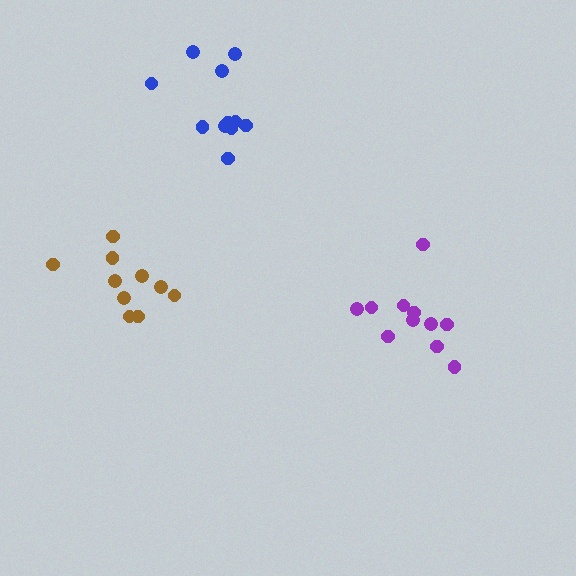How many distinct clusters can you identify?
There are 3 distinct clusters.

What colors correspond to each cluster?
The clusters are colored: purple, brown, blue.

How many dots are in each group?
Group 1: 11 dots, Group 2: 10 dots, Group 3: 11 dots (32 total).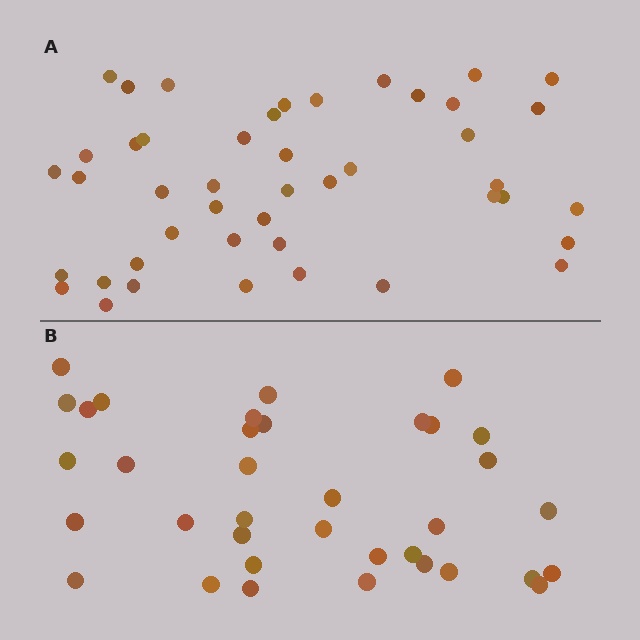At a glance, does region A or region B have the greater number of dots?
Region A (the top region) has more dots.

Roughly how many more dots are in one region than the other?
Region A has roughly 8 or so more dots than region B.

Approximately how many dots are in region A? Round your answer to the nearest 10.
About 40 dots. (The exact count is 45, which rounds to 40.)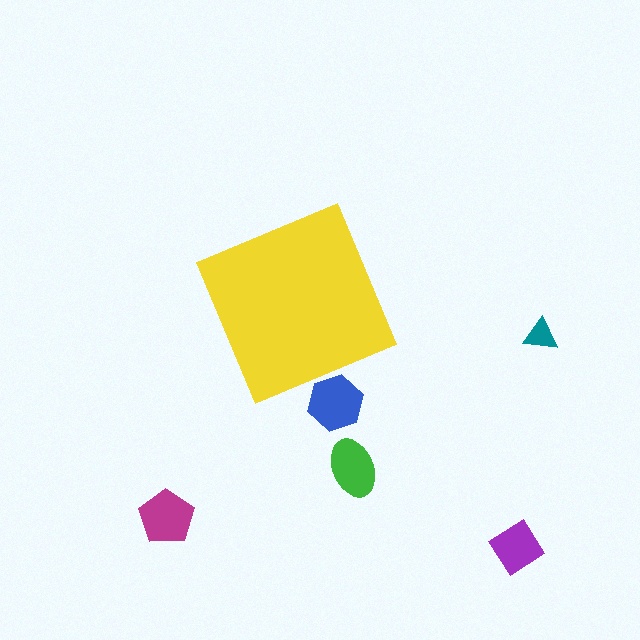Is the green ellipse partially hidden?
No, the green ellipse is fully visible.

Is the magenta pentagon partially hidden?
No, the magenta pentagon is fully visible.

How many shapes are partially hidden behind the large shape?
1 shape is partially hidden.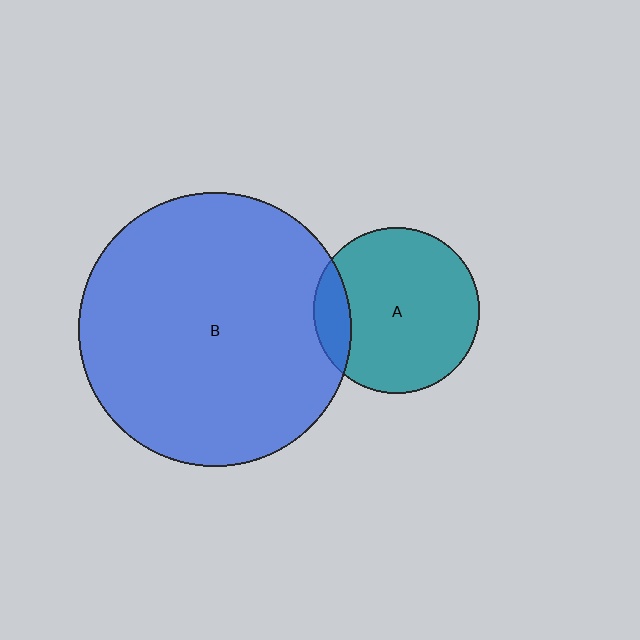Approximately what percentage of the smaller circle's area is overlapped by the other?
Approximately 15%.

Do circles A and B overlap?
Yes.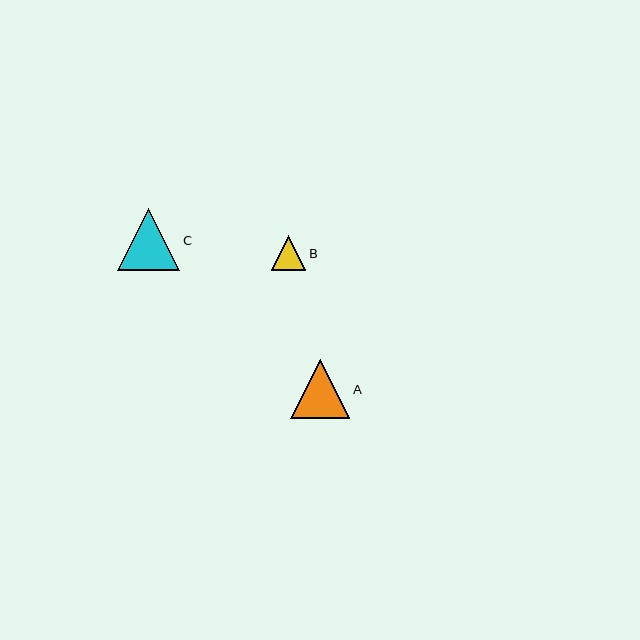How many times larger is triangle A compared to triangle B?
Triangle A is approximately 1.7 times the size of triangle B.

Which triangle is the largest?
Triangle C is the largest with a size of approximately 62 pixels.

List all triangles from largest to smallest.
From largest to smallest: C, A, B.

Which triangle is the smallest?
Triangle B is the smallest with a size of approximately 35 pixels.